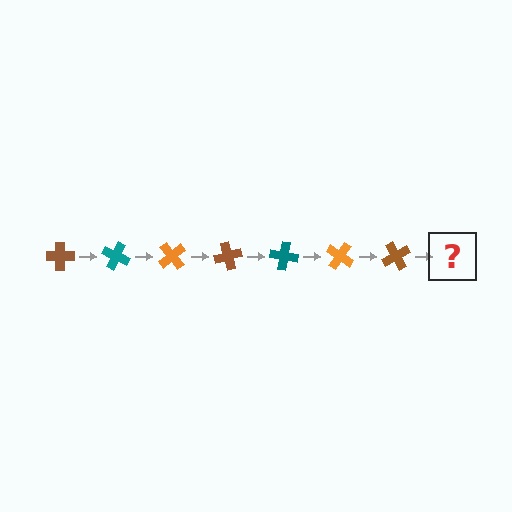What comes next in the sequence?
The next element should be a teal cross, rotated 175 degrees from the start.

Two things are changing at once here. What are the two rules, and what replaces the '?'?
The two rules are that it rotates 25 degrees each step and the color cycles through brown, teal, and orange. The '?' should be a teal cross, rotated 175 degrees from the start.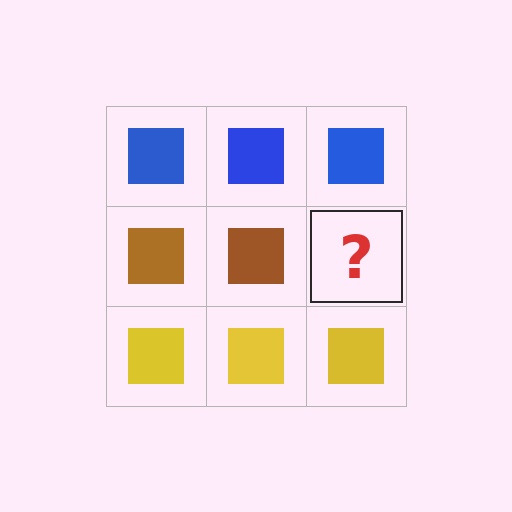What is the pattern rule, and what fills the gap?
The rule is that each row has a consistent color. The gap should be filled with a brown square.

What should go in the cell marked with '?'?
The missing cell should contain a brown square.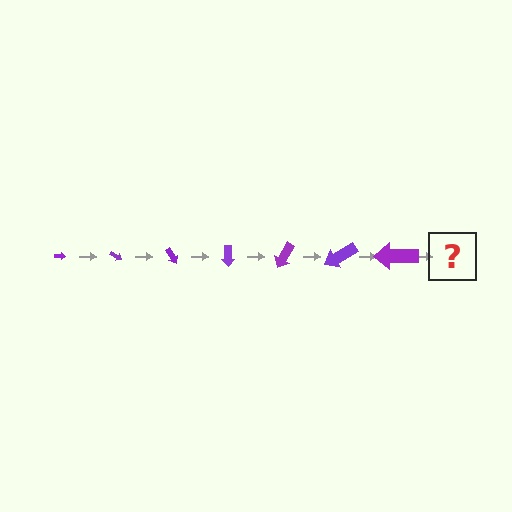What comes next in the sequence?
The next element should be an arrow, larger than the previous one and rotated 210 degrees from the start.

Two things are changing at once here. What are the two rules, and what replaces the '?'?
The two rules are that the arrow grows larger each step and it rotates 30 degrees each step. The '?' should be an arrow, larger than the previous one and rotated 210 degrees from the start.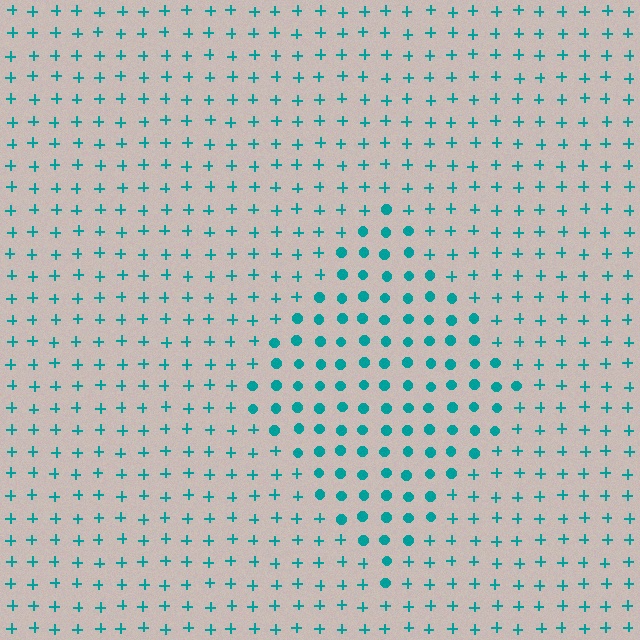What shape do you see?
I see a diamond.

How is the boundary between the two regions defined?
The boundary is defined by a change in element shape: circles inside vs. plus signs outside. All elements share the same color and spacing.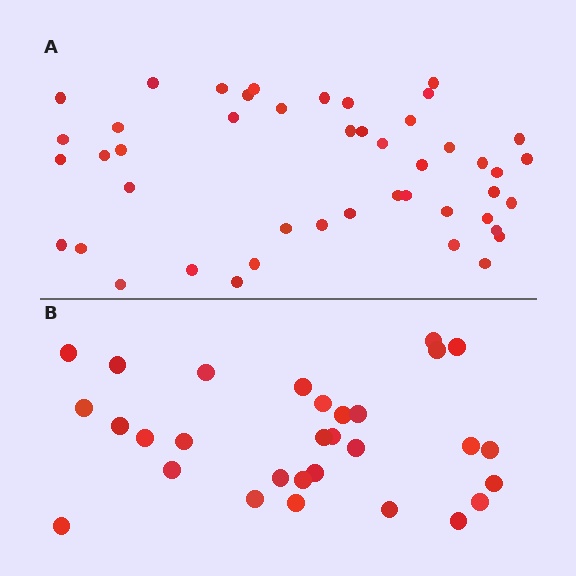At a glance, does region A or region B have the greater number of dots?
Region A (the top region) has more dots.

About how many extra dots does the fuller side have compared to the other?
Region A has approximately 15 more dots than region B.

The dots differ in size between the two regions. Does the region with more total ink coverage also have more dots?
No. Region B has more total ink coverage because its dots are larger, but region A actually contains more individual dots. Total area can be misleading — the number of items is what matters here.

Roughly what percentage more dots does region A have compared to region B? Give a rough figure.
About 55% more.